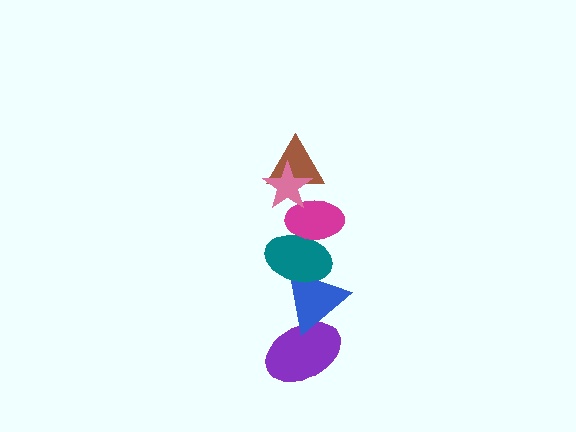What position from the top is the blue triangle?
The blue triangle is 5th from the top.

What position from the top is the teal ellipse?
The teal ellipse is 4th from the top.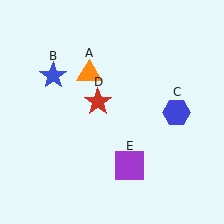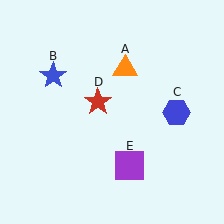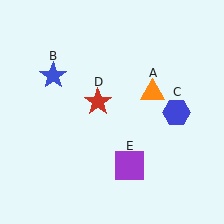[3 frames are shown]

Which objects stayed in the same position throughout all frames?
Blue star (object B) and blue hexagon (object C) and red star (object D) and purple square (object E) remained stationary.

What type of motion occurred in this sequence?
The orange triangle (object A) rotated clockwise around the center of the scene.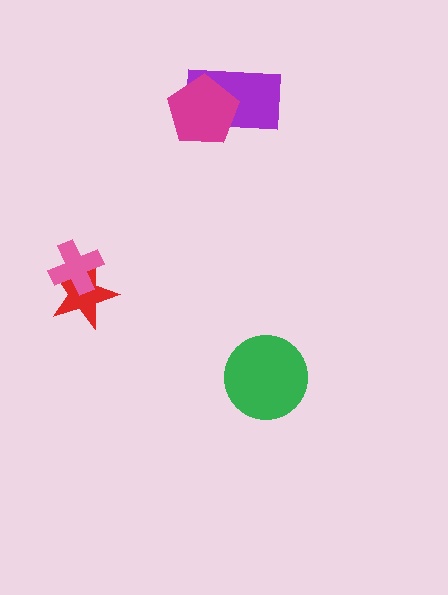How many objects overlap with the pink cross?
1 object overlaps with the pink cross.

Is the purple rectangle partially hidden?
Yes, it is partially covered by another shape.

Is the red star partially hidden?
Yes, it is partially covered by another shape.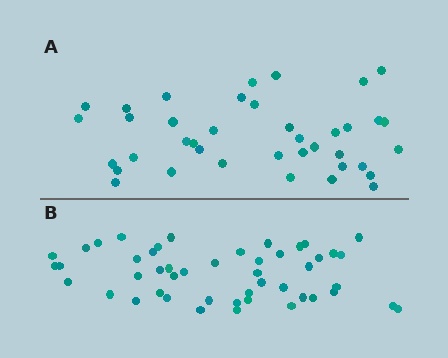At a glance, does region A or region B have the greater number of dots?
Region B (the bottom region) has more dots.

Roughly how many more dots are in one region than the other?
Region B has roughly 8 or so more dots than region A.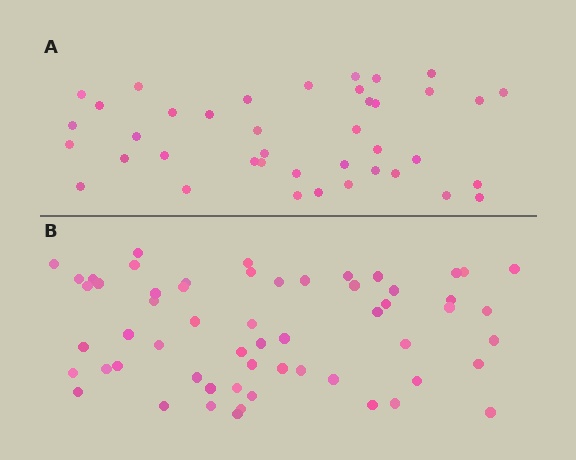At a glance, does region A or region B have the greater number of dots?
Region B (the bottom region) has more dots.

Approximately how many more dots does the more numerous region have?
Region B has approximately 20 more dots than region A.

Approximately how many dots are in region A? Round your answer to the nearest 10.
About 40 dots.